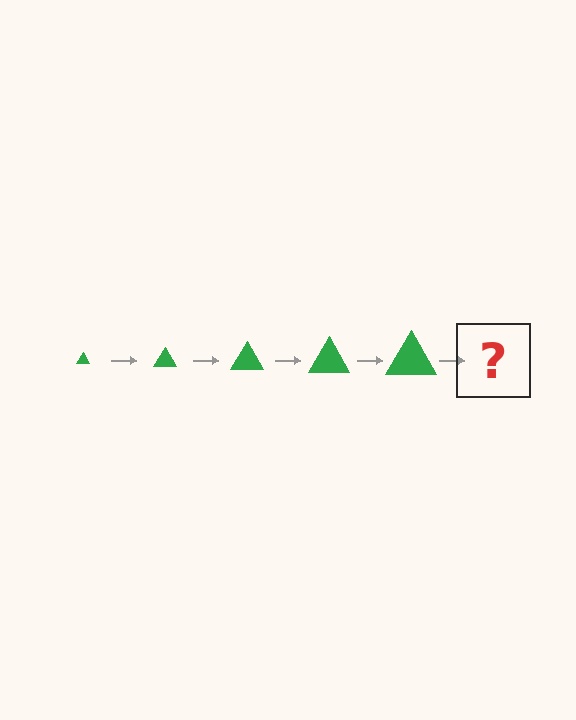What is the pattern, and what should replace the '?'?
The pattern is that the triangle gets progressively larger each step. The '?' should be a green triangle, larger than the previous one.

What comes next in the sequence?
The next element should be a green triangle, larger than the previous one.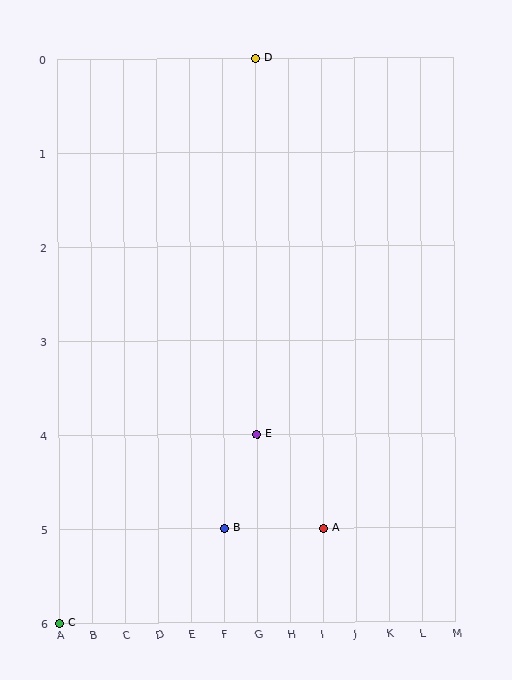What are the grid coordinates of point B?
Point B is at grid coordinates (F, 5).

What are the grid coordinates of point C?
Point C is at grid coordinates (A, 6).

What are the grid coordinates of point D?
Point D is at grid coordinates (G, 0).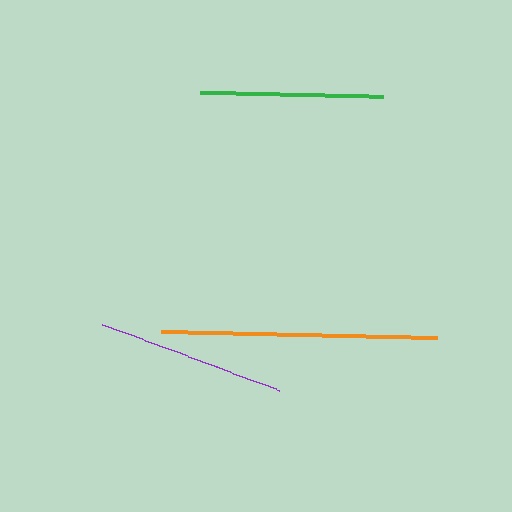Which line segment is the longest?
The orange line is the longest at approximately 276 pixels.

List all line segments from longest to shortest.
From longest to shortest: orange, purple, green.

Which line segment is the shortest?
The green line is the shortest at approximately 183 pixels.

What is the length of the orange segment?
The orange segment is approximately 276 pixels long.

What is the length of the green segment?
The green segment is approximately 183 pixels long.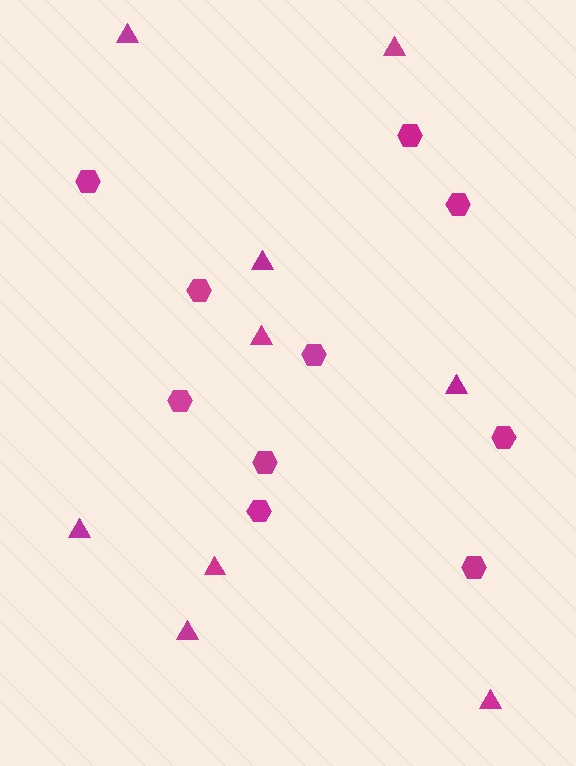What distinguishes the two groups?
There are 2 groups: one group of hexagons (10) and one group of triangles (9).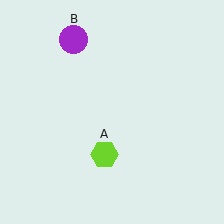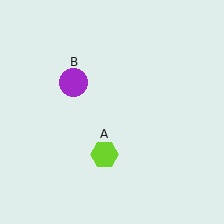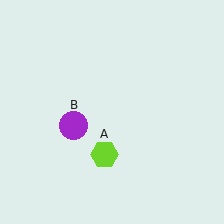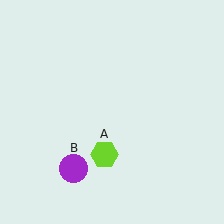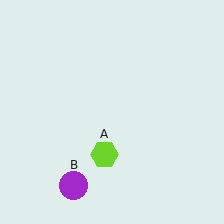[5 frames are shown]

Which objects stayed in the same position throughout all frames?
Lime hexagon (object A) remained stationary.